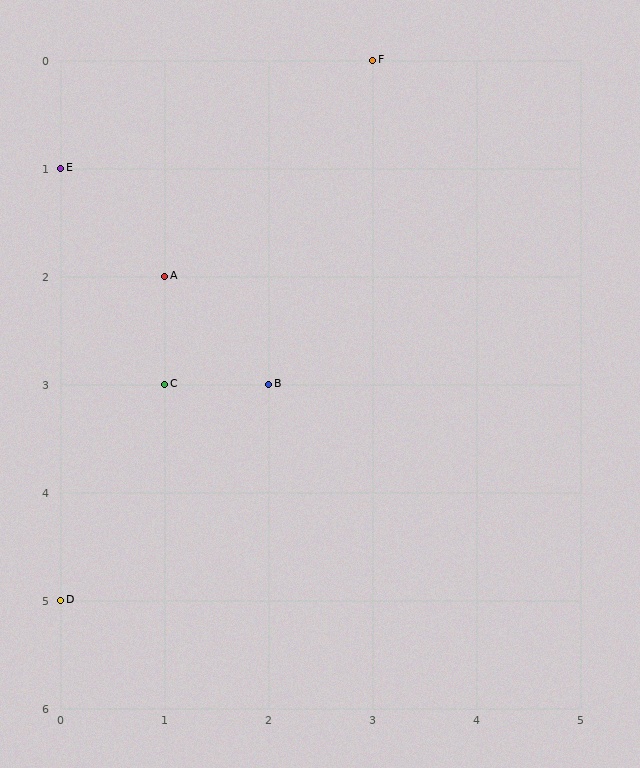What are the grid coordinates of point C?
Point C is at grid coordinates (1, 3).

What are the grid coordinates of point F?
Point F is at grid coordinates (3, 0).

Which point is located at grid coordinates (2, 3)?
Point B is at (2, 3).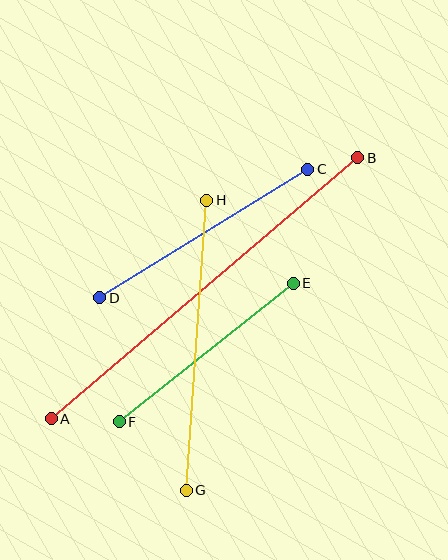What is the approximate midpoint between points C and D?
The midpoint is at approximately (204, 233) pixels.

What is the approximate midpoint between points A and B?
The midpoint is at approximately (205, 288) pixels.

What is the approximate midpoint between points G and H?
The midpoint is at approximately (197, 345) pixels.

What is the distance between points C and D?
The distance is approximately 245 pixels.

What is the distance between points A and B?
The distance is approximately 403 pixels.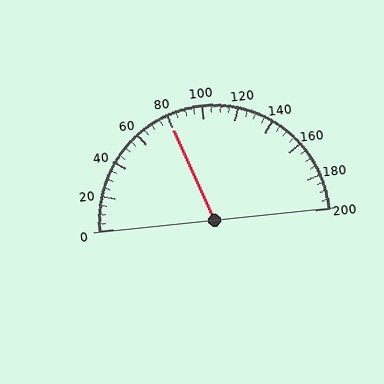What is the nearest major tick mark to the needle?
The nearest major tick mark is 80.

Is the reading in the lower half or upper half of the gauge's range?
The reading is in the lower half of the range (0 to 200).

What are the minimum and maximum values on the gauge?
The gauge ranges from 0 to 200.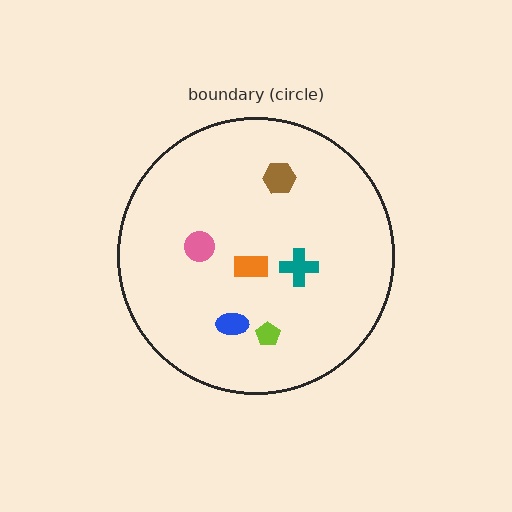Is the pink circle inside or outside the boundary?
Inside.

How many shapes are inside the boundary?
6 inside, 0 outside.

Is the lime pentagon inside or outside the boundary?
Inside.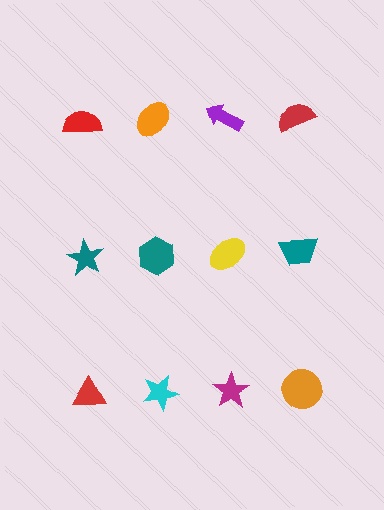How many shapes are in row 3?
4 shapes.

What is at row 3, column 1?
A red triangle.